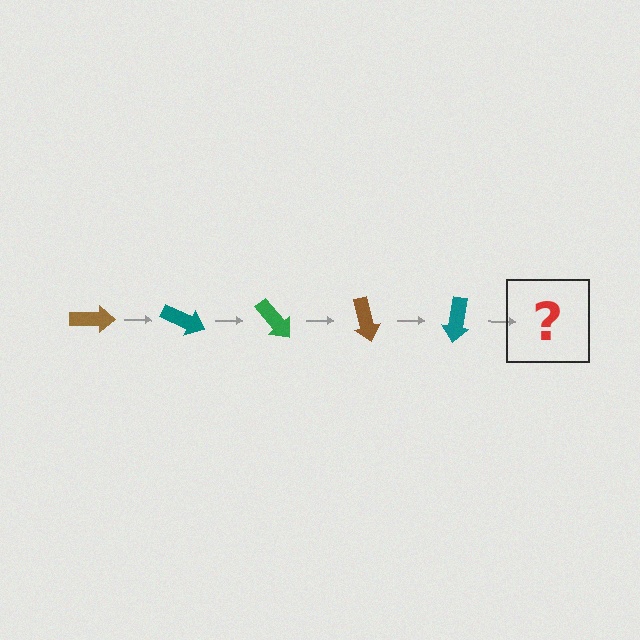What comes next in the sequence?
The next element should be a green arrow, rotated 125 degrees from the start.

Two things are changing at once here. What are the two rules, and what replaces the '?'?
The two rules are that it rotates 25 degrees each step and the color cycles through brown, teal, and green. The '?' should be a green arrow, rotated 125 degrees from the start.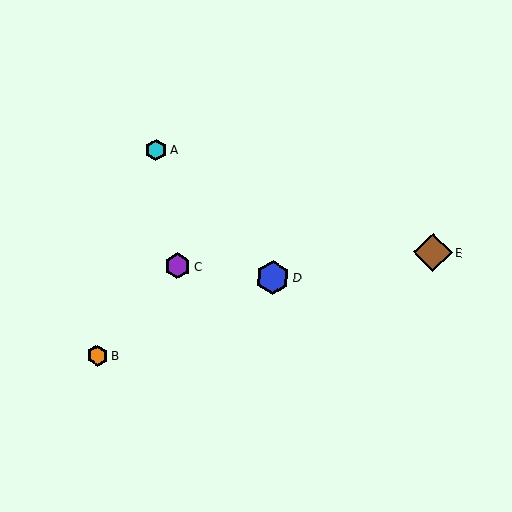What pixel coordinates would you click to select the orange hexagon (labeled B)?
Click at (97, 355) to select the orange hexagon B.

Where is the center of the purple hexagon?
The center of the purple hexagon is at (177, 266).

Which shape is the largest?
The brown diamond (labeled E) is the largest.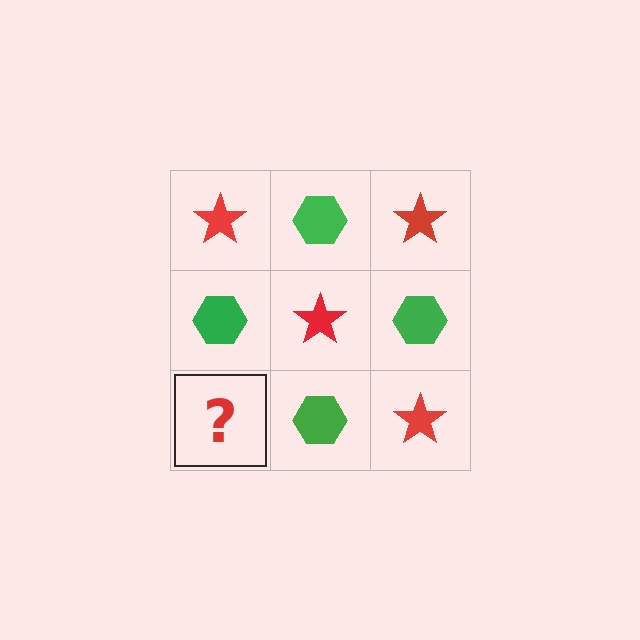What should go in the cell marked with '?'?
The missing cell should contain a red star.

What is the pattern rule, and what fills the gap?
The rule is that it alternates red star and green hexagon in a checkerboard pattern. The gap should be filled with a red star.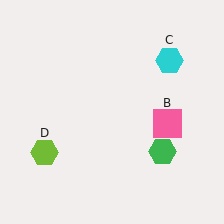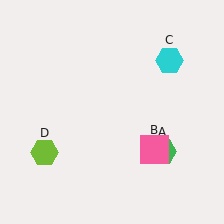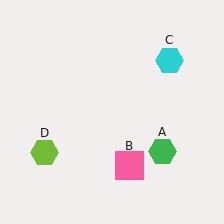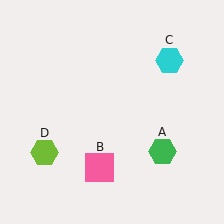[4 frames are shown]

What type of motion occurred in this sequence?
The pink square (object B) rotated clockwise around the center of the scene.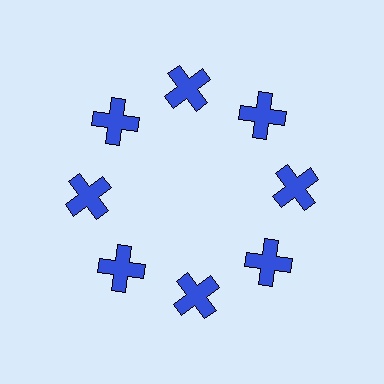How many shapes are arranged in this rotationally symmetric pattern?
There are 8 shapes, arranged in 8 groups of 1.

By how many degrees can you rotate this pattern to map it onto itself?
The pattern maps onto itself every 45 degrees of rotation.